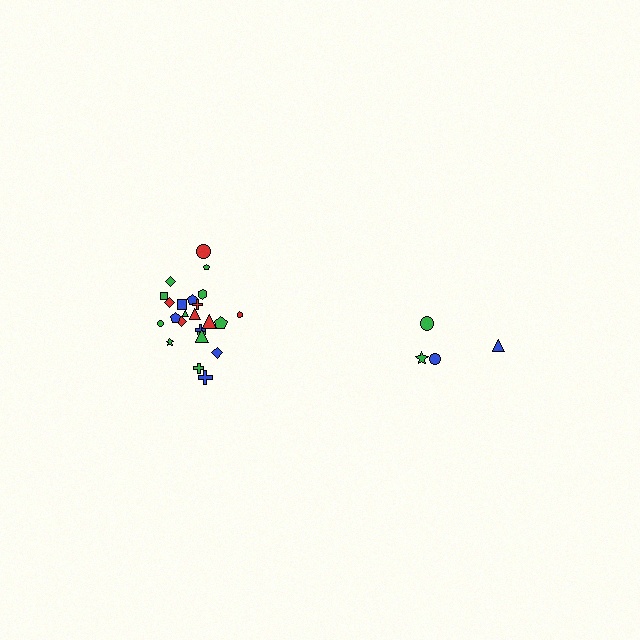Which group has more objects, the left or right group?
The left group.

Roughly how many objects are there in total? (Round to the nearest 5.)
Roughly 30 objects in total.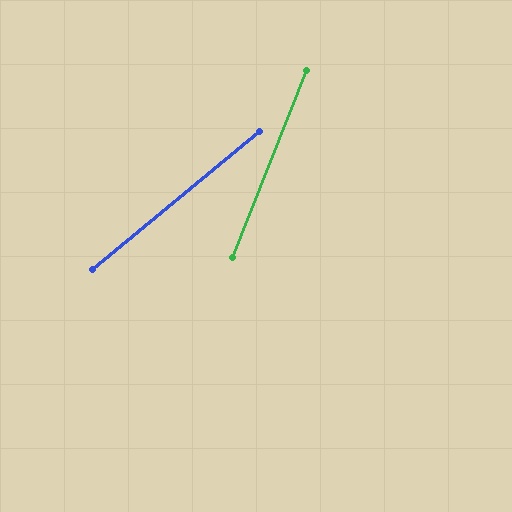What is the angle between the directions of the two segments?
Approximately 29 degrees.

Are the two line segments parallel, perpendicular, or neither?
Neither parallel nor perpendicular — they differ by about 29°.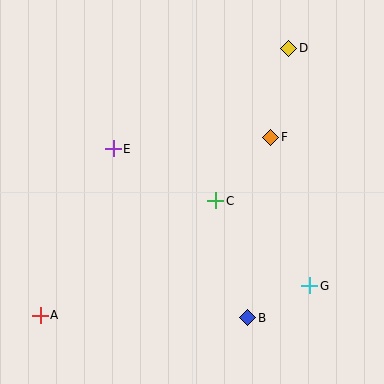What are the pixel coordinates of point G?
Point G is at (310, 286).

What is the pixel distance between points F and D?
The distance between F and D is 91 pixels.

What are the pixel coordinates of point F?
Point F is at (271, 137).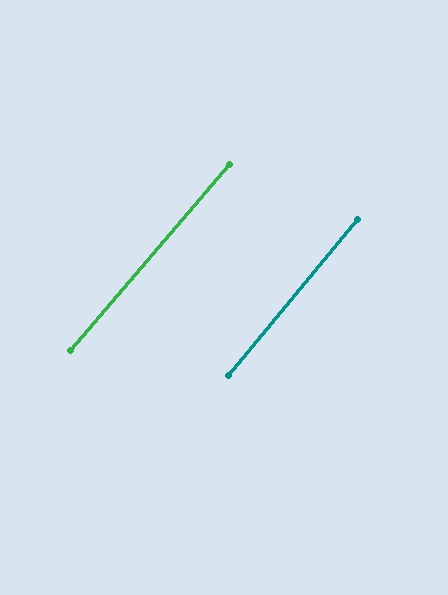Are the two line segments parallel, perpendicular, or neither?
Parallel — their directions differ by only 0.8°.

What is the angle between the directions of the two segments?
Approximately 1 degree.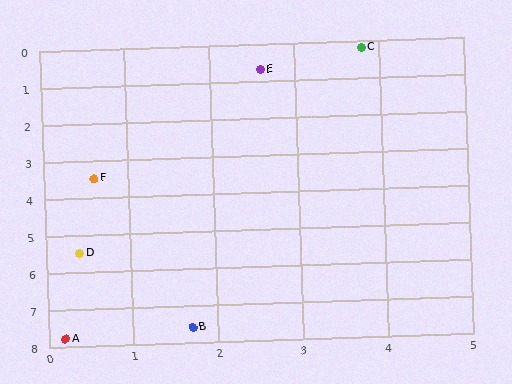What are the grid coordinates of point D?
Point D is at approximately (0.4, 5.5).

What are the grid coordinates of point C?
Point C is at approximately (3.8, 0.2).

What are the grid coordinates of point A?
Point A is at approximately (0.2, 7.8).